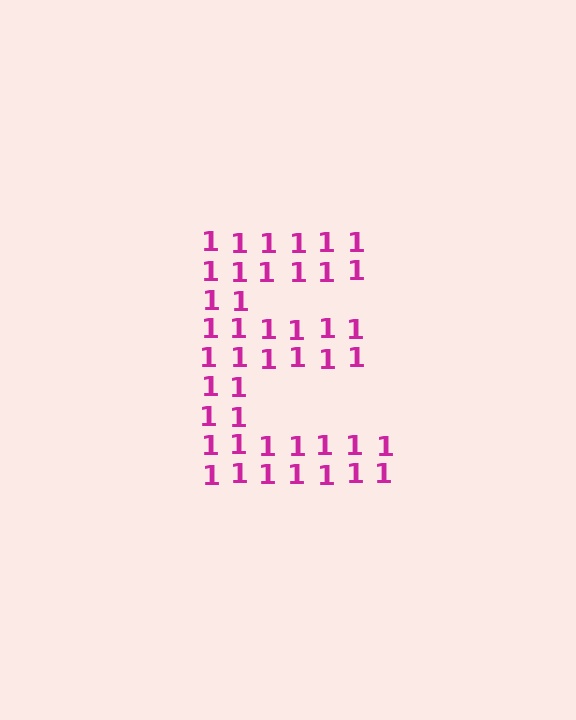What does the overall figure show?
The overall figure shows the letter E.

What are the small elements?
The small elements are digit 1's.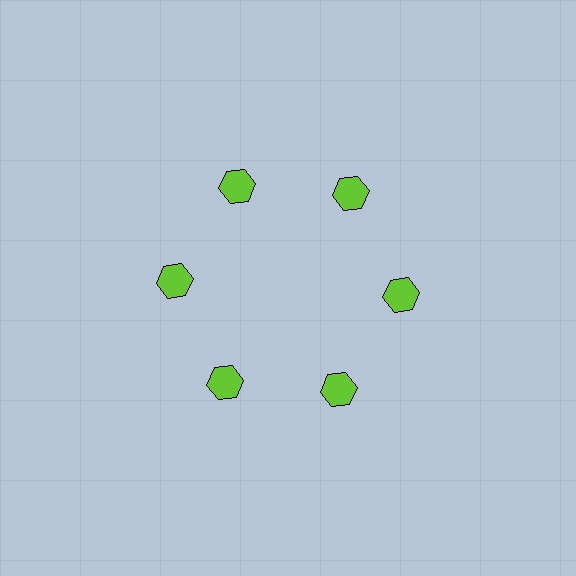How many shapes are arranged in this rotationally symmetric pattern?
There are 6 shapes, arranged in 6 groups of 1.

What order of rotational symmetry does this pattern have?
This pattern has 6-fold rotational symmetry.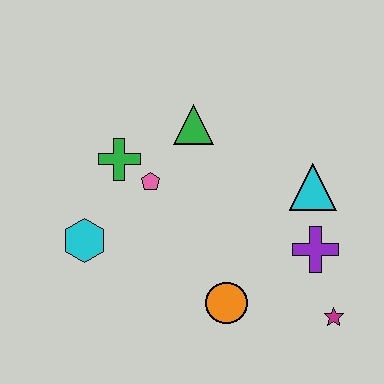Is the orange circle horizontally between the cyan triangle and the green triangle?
Yes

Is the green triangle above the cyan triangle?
Yes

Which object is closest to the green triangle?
The pink pentagon is closest to the green triangle.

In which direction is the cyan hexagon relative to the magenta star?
The cyan hexagon is to the left of the magenta star.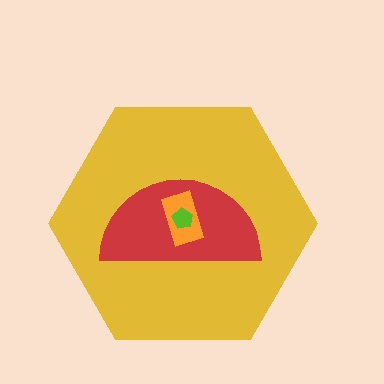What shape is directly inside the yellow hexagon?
The red semicircle.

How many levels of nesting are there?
4.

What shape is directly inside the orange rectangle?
The lime pentagon.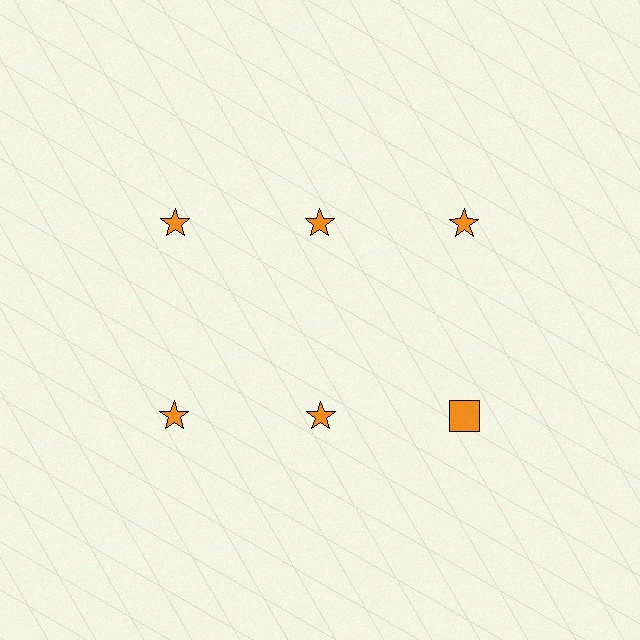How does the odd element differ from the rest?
It has a different shape: square instead of star.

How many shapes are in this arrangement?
There are 6 shapes arranged in a grid pattern.